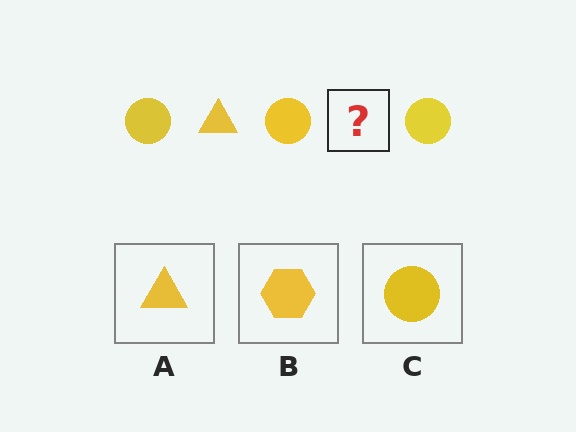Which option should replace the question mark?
Option A.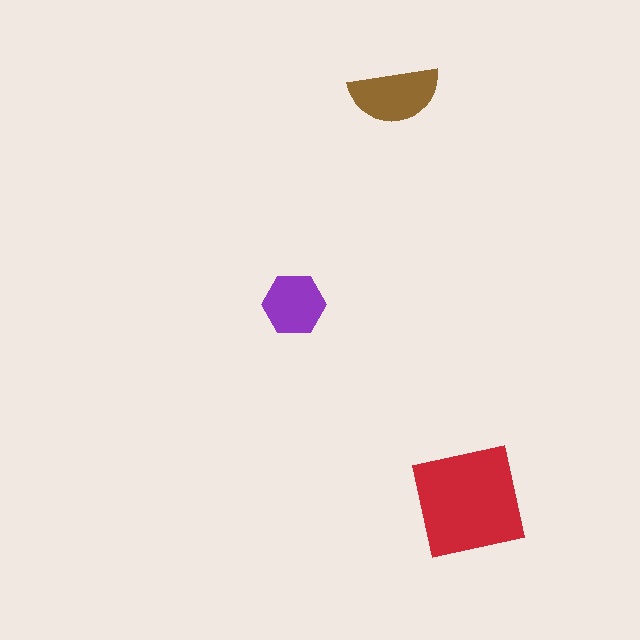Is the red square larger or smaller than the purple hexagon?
Larger.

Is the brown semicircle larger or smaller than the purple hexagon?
Larger.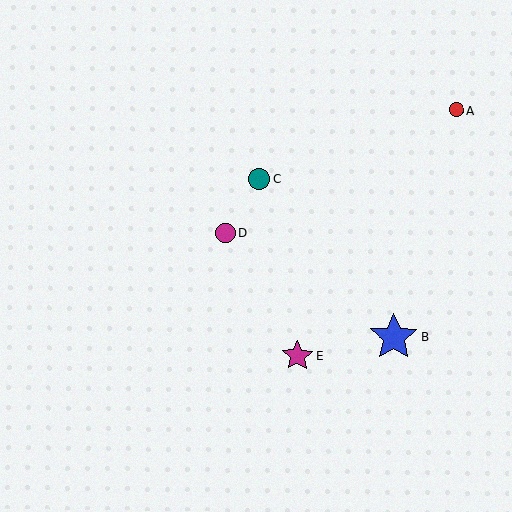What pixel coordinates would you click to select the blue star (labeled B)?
Click at (394, 337) to select the blue star B.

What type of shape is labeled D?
Shape D is a magenta circle.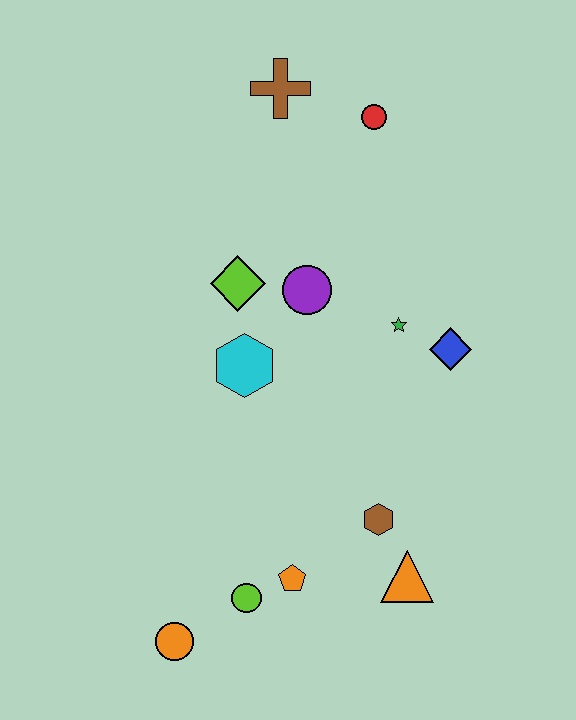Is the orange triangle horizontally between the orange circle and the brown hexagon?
No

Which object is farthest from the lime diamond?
The orange circle is farthest from the lime diamond.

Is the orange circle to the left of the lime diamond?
Yes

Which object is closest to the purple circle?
The lime diamond is closest to the purple circle.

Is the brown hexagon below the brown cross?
Yes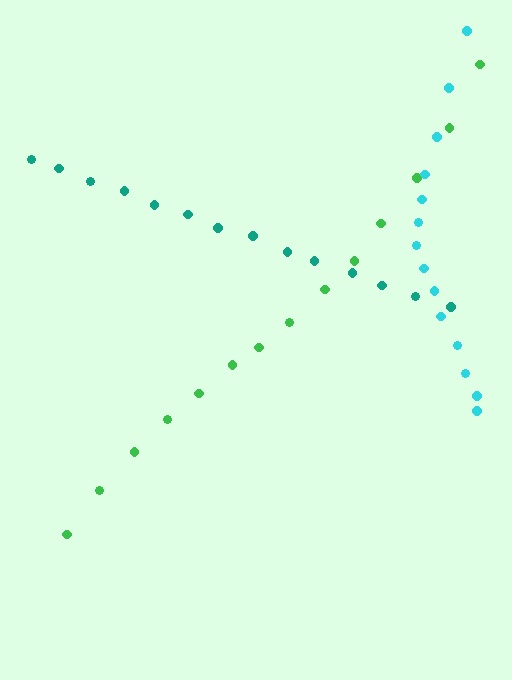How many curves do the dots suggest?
There are 3 distinct paths.